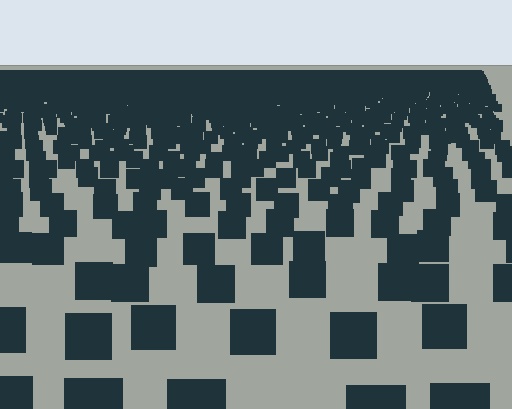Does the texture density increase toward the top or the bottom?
Density increases toward the top.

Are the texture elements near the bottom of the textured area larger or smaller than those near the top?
Larger. Near the bottom, elements are closer to the viewer and appear at a bigger on-screen size.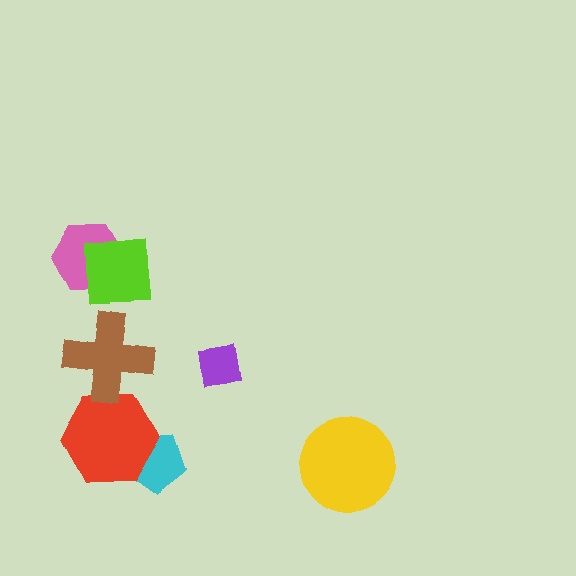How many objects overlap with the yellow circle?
0 objects overlap with the yellow circle.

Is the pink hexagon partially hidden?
Yes, it is partially covered by another shape.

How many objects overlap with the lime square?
1 object overlaps with the lime square.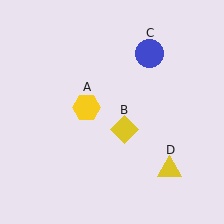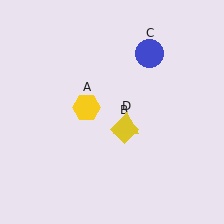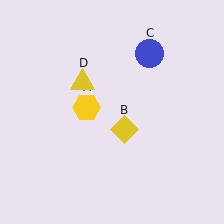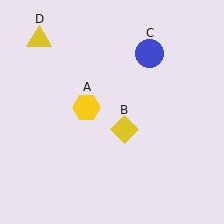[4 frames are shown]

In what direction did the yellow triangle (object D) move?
The yellow triangle (object D) moved up and to the left.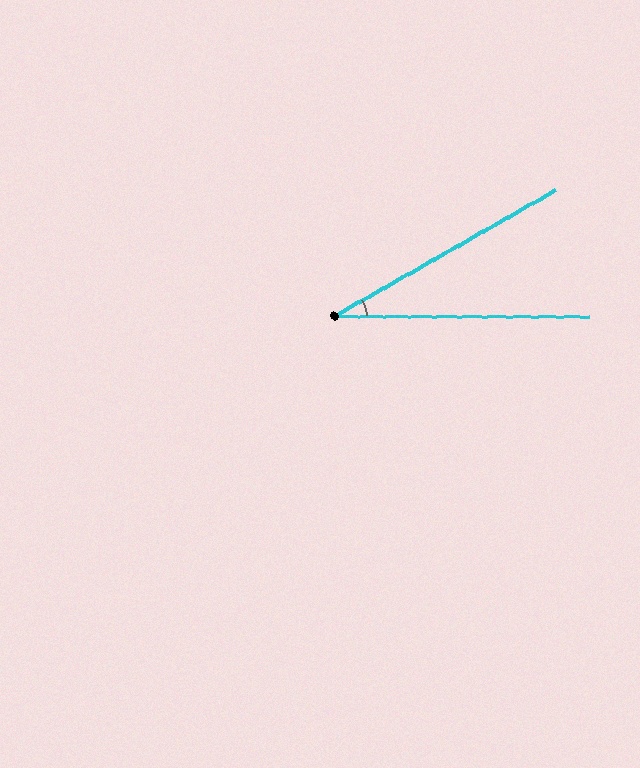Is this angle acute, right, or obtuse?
It is acute.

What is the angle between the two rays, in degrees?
Approximately 30 degrees.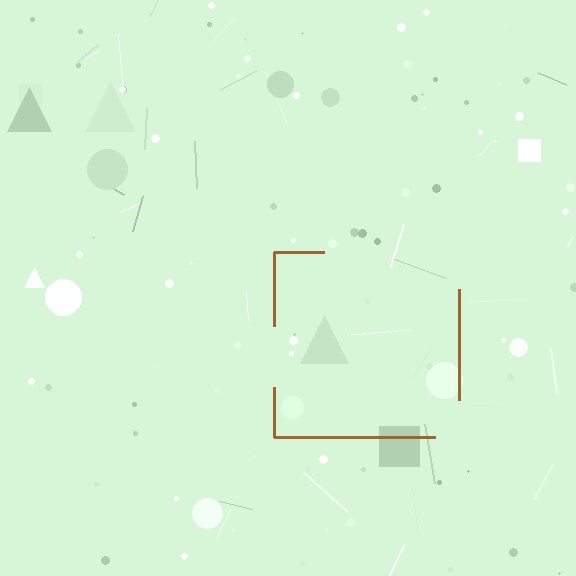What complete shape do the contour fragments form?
The contour fragments form a square.